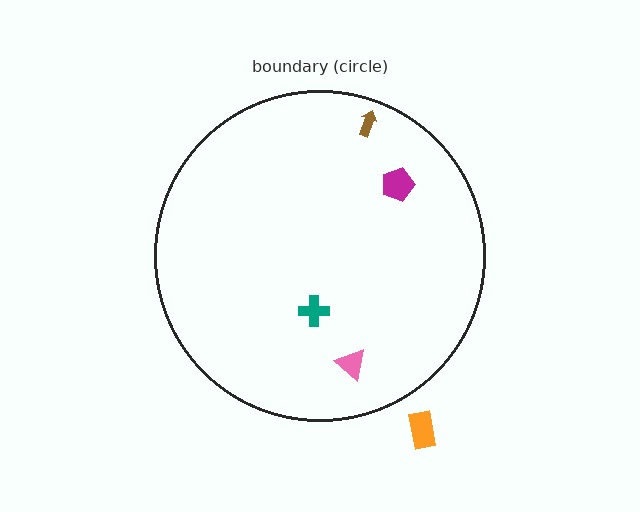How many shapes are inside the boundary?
4 inside, 1 outside.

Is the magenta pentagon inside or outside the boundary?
Inside.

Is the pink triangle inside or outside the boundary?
Inside.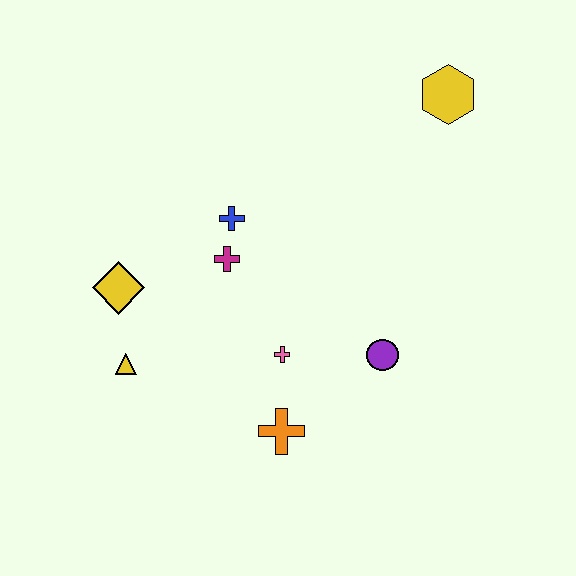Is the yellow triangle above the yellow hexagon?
No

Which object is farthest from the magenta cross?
The yellow hexagon is farthest from the magenta cross.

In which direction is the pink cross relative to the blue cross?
The pink cross is below the blue cross.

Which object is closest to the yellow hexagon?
The blue cross is closest to the yellow hexagon.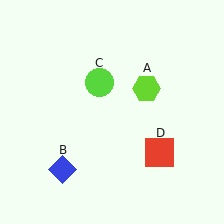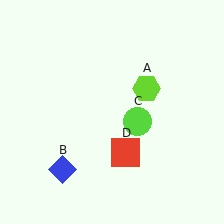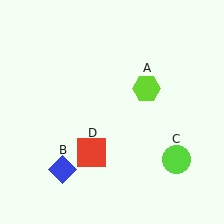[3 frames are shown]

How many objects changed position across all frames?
2 objects changed position: lime circle (object C), red square (object D).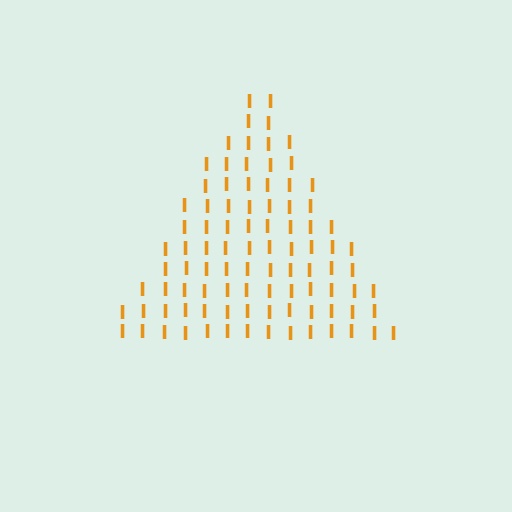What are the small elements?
The small elements are letter I's.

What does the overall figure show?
The overall figure shows a triangle.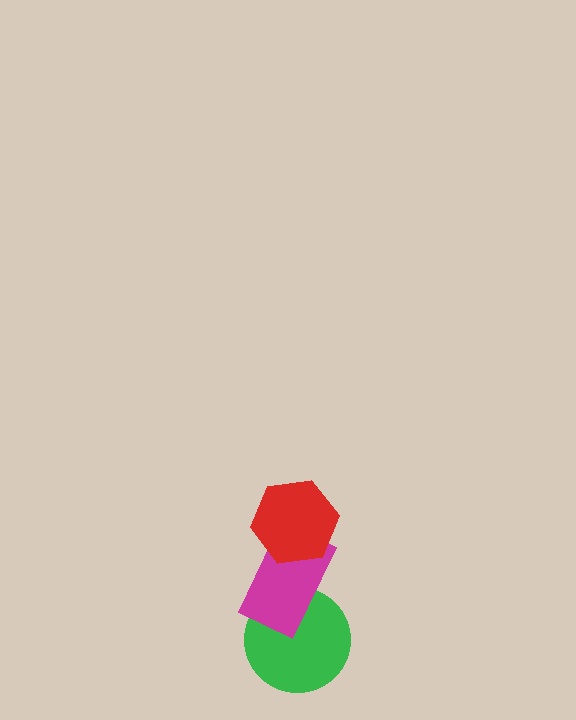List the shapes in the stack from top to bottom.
From top to bottom: the red hexagon, the magenta rectangle, the green circle.